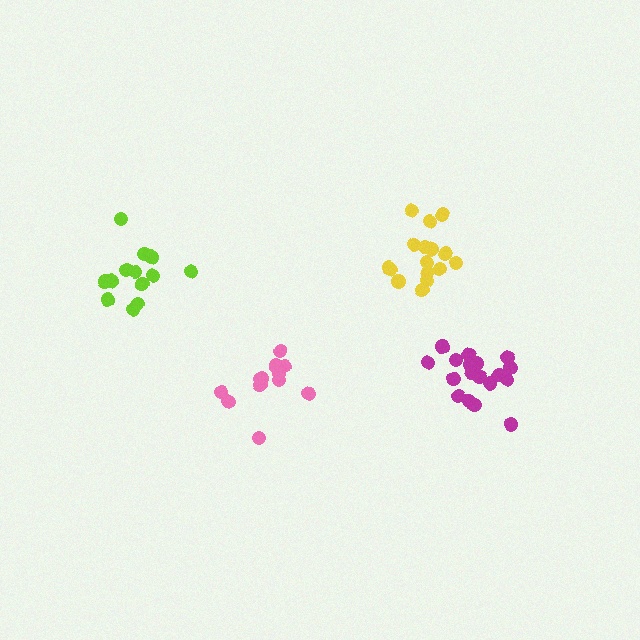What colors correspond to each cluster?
The clusters are colored: yellow, magenta, pink, lime.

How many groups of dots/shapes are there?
There are 4 groups.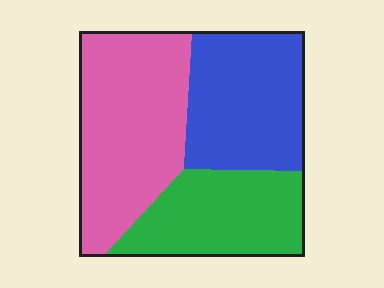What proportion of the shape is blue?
Blue covers around 30% of the shape.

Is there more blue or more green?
Blue.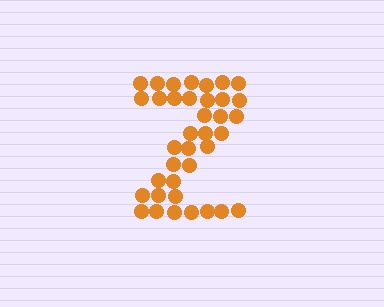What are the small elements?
The small elements are circles.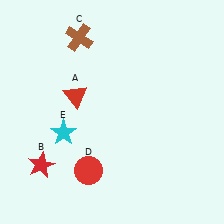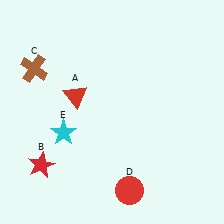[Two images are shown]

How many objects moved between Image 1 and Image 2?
2 objects moved between the two images.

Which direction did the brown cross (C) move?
The brown cross (C) moved left.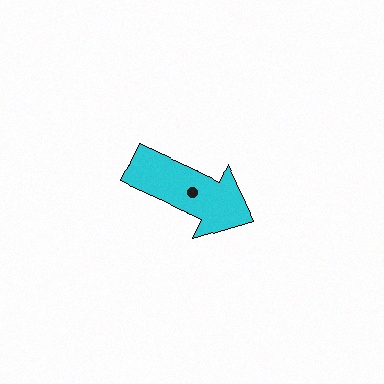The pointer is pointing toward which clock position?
Roughly 4 o'clock.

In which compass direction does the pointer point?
Southeast.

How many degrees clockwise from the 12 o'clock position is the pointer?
Approximately 115 degrees.